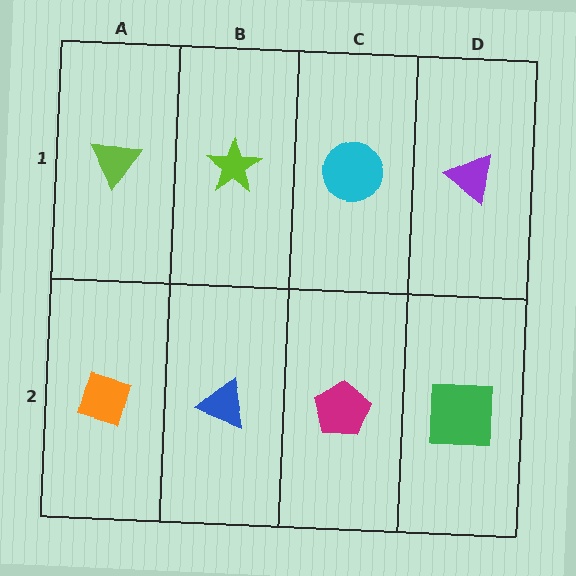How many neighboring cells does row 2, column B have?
3.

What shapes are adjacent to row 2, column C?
A cyan circle (row 1, column C), a blue triangle (row 2, column B), a green square (row 2, column D).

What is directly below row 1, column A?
An orange diamond.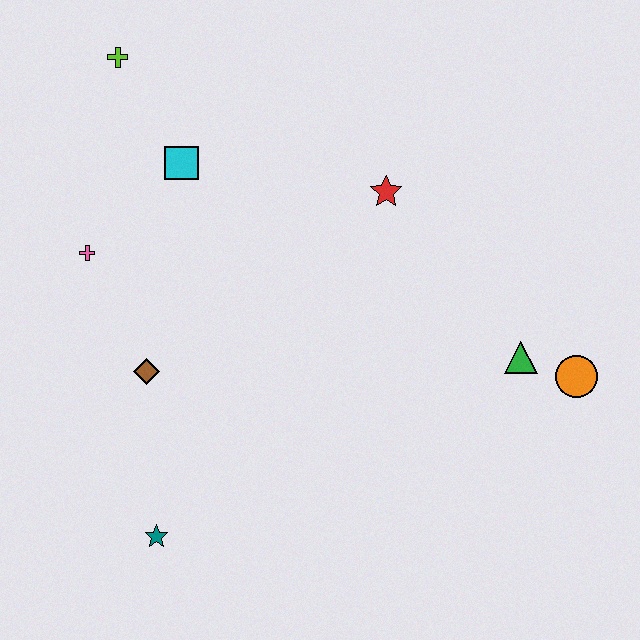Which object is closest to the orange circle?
The green triangle is closest to the orange circle.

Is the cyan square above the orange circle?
Yes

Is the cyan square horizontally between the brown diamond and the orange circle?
Yes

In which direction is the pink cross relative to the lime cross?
The pink cross is below the lime cross.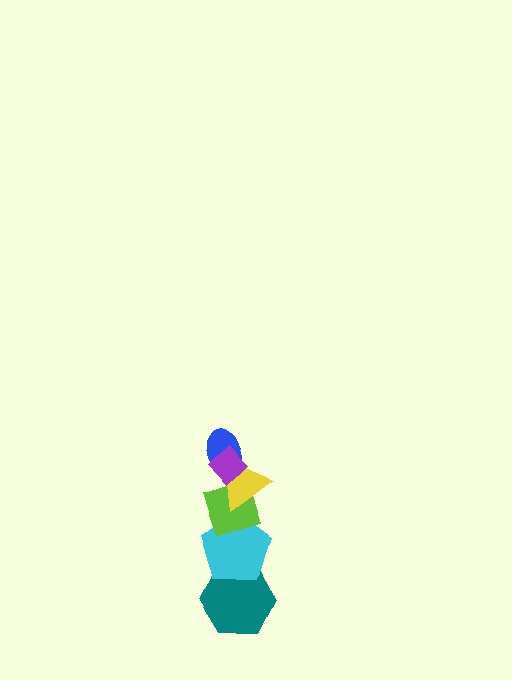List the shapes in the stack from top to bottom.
From top to bottom: the purple diamond, the blue ellipse, the yellow triangle, the lime diamond, the cyan pentagon, the teal hexagon.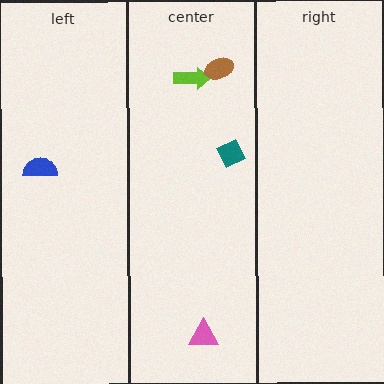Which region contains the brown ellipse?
The center region.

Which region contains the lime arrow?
The center region.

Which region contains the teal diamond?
The center region.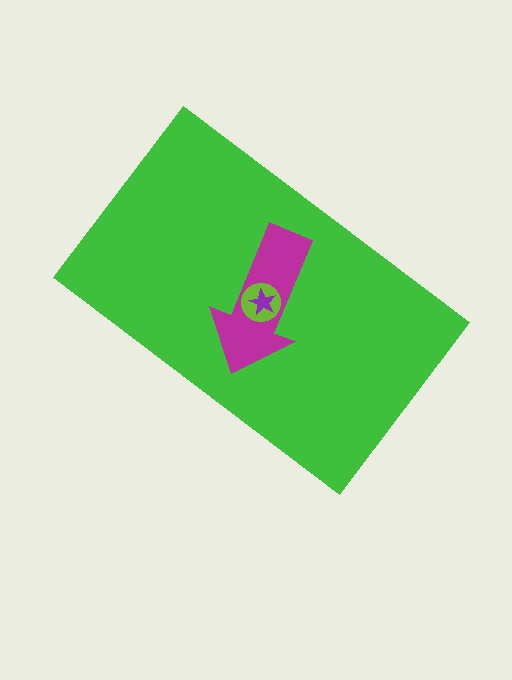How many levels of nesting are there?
4.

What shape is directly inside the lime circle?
The purple star.